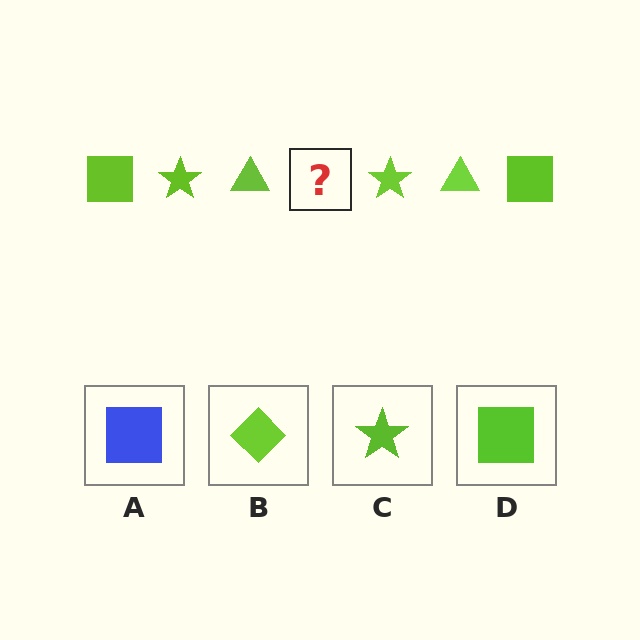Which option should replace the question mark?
Option D.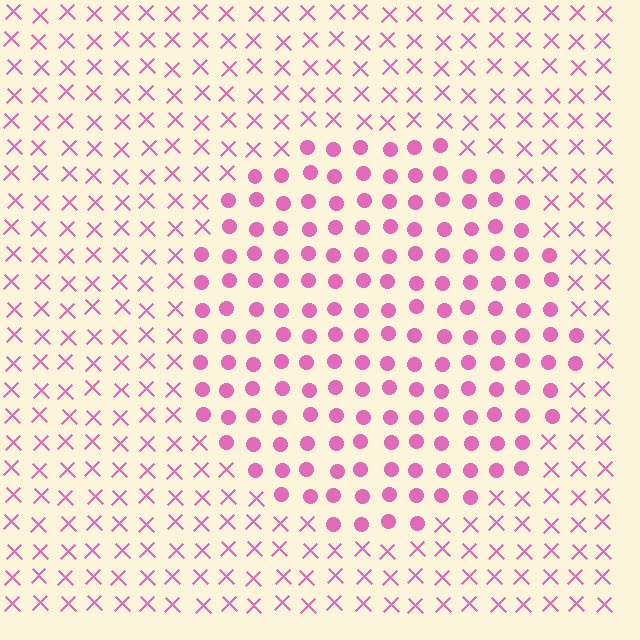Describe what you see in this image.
The image is filled with small pink elements arranged in a uniform grid. A circle-shaped region contains circles, while the surrounding area contains X marks. The boundary is defined purely by the change in element shape.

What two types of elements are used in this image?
The image uses circles inside the circle region and X marks outside it.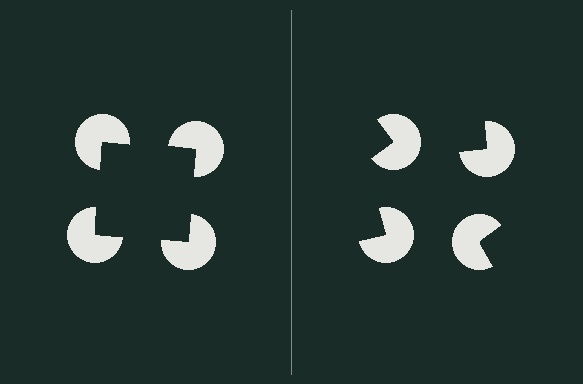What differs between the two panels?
The pac-man discs are positioned identically on both sides; only the wedge orientations differ. On the left they align to a square; on the right they are misaligned.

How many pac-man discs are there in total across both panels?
8 — 4 on each side.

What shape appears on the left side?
An illusory square.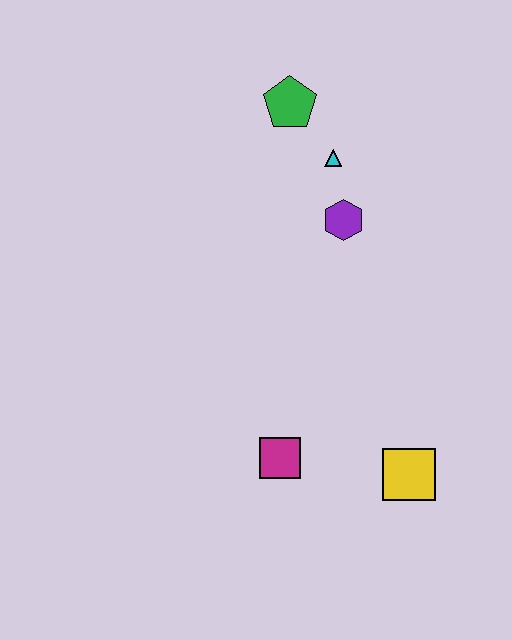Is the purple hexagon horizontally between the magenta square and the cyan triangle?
No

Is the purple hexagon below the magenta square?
No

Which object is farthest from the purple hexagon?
The yellow square is farthest from the purple hexagon.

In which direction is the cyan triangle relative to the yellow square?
The cyan triangle is above the yellow square.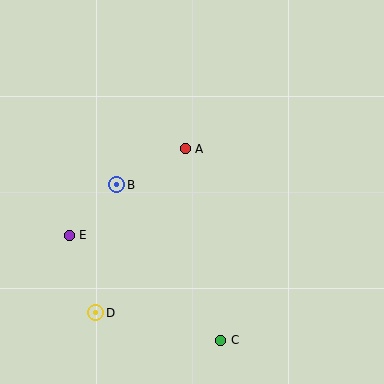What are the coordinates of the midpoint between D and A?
The midpoint between D and A is at (140, 231).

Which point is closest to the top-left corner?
Point B is closest to the top-left corner.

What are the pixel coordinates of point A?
Point A is at (185, 149).